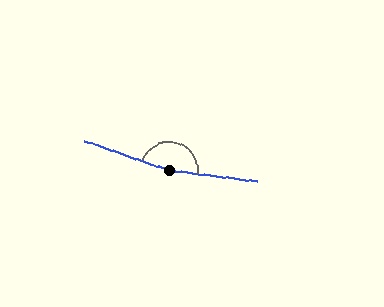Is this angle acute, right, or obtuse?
It is obtuse.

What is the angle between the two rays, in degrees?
Approximately 168 degrees.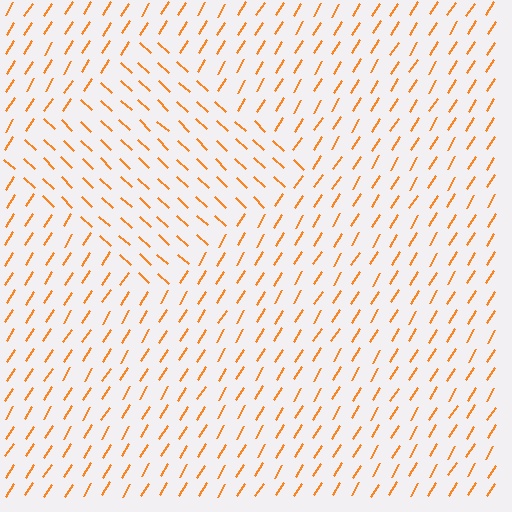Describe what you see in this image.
The image is filled with small orange line segments. A diamond region in the image has lines oriented differently from the surrounding lines, creating a visible texture boundary.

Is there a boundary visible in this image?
Yes, there is a texture boundary formed by a change in line orientation.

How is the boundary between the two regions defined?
The boundary is defined purely by a change in line orientation (approximately 79 degrees difference). All lines are the same color and thickness.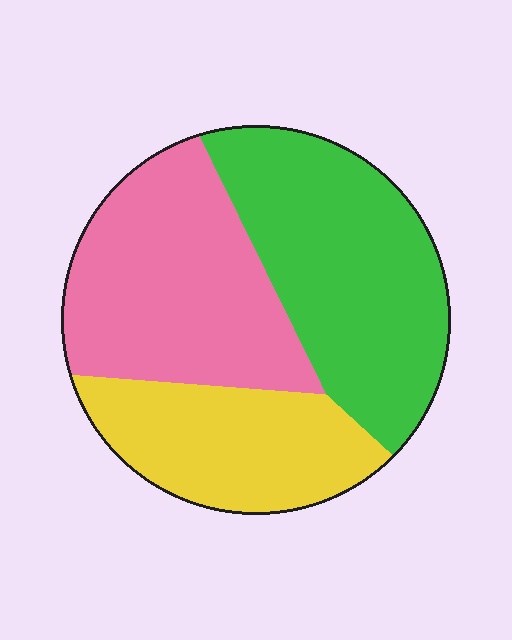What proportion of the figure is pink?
Pink covers about 35% of the figure.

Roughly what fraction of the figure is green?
Green covers about 40% of the figure.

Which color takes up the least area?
Yellow, at roughly 25%.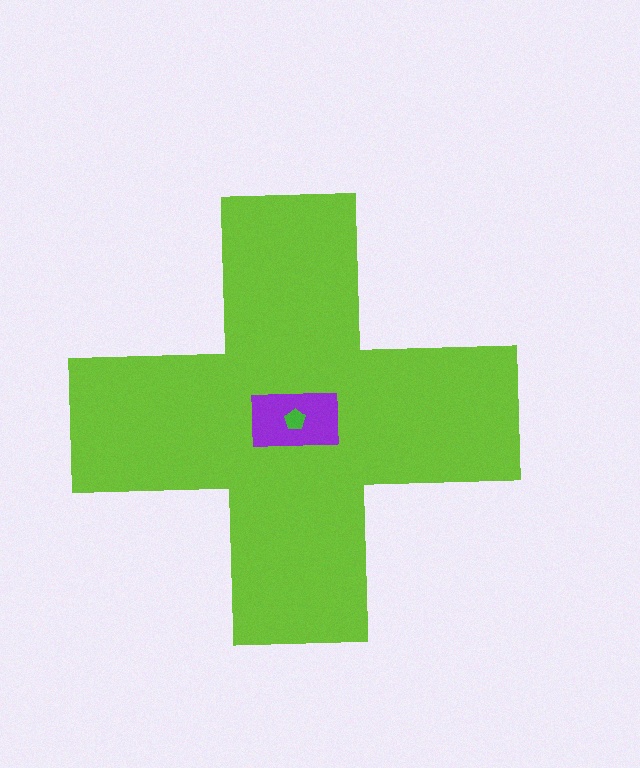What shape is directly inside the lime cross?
The purple rectangle.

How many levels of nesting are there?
3.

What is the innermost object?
The green pentagon.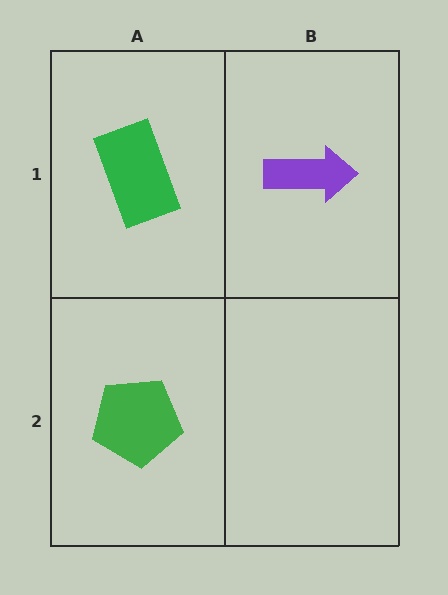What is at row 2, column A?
A green pentagon.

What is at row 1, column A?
A green rectangle.